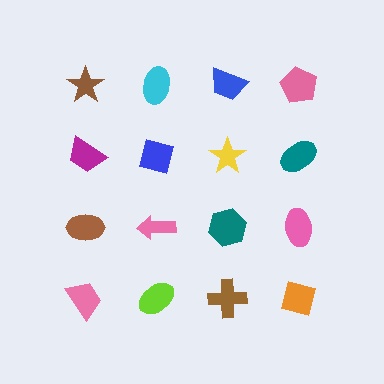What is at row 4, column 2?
A lime ellipse.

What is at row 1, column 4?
A pink pentagon.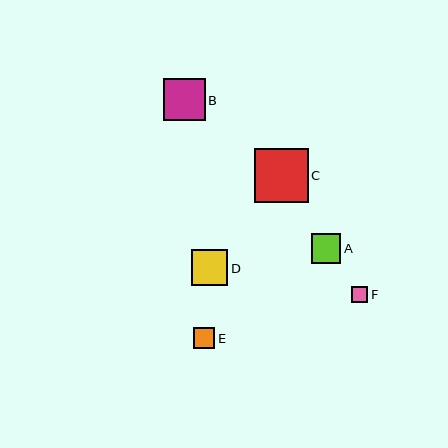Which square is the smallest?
Square F is the smallest with a size of approximately 16 pixels.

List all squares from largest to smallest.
From largest to smallest: C, B, D, A, E, F.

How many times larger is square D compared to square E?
Square D is approximately 1.7 times the size of square E.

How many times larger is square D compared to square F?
Square D is approximately 2.3 times the size of square F.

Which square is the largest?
Square C is the largest with a size of approximately 54 pixels.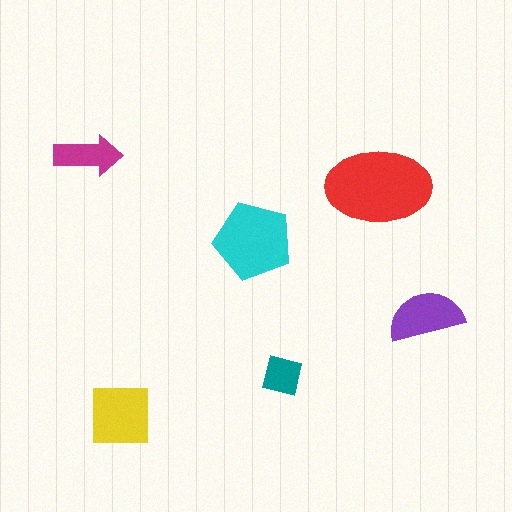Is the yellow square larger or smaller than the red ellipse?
Smaller.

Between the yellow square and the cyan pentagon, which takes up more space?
The cyan pentagon.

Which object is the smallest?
The teal square.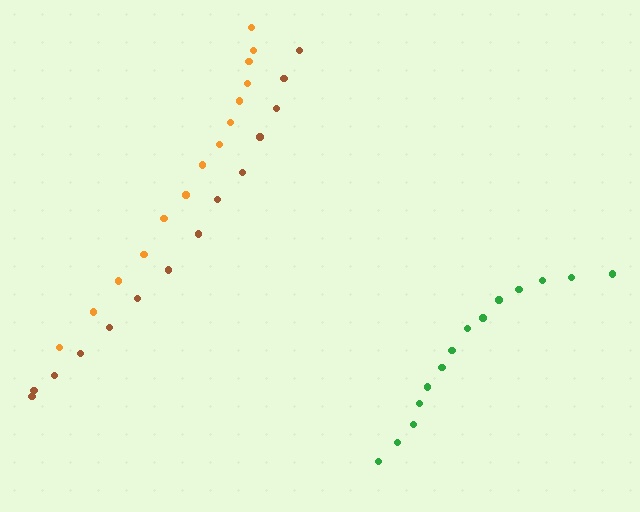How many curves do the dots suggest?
There are 3 distinct paths.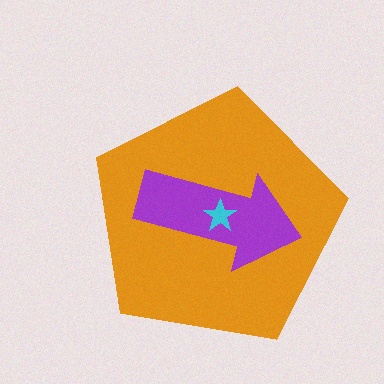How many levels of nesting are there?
3.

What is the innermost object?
The cyan star.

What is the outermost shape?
The orange pentagon.